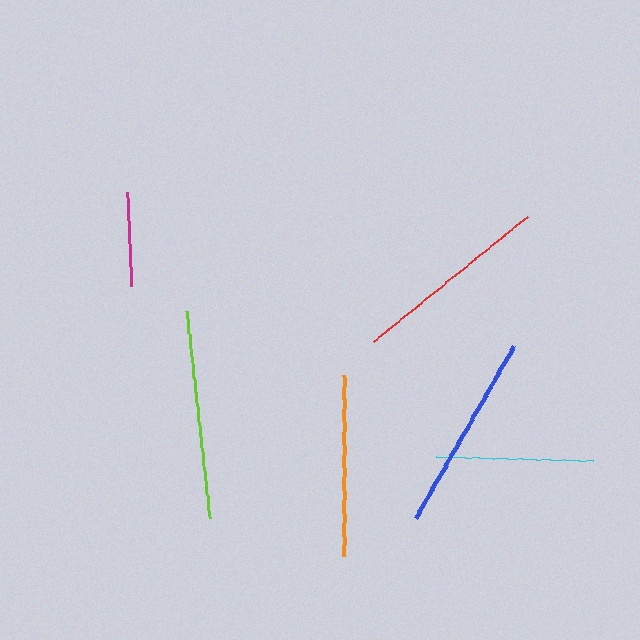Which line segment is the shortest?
The magenta line is the shortest at approximately 94 pixels.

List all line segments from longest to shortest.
From longest to shortest: lime, red, blue, orange, cyan, magenta.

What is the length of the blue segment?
The blue segment is approximately 198 pixels long.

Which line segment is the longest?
The lime line is the longest at approximately 208 pixels.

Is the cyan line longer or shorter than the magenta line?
The cyan line is longer than the magenta line.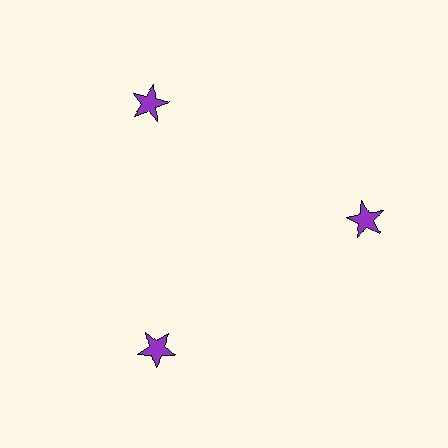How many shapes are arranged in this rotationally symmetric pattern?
There are 3 shapes, arranged in 3 groups of 1.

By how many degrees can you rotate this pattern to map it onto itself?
The pattern maps onto itself every 120 degrees of rotation.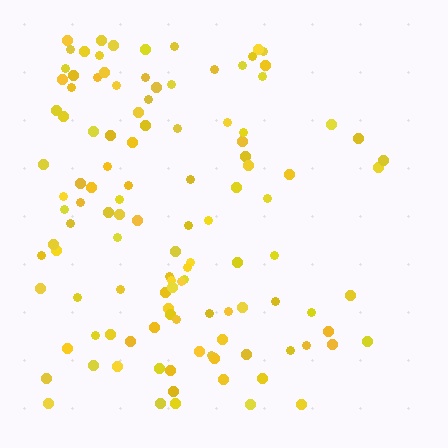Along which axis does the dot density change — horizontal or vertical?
Horizontal.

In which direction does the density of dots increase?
From right to left, with the left side densest.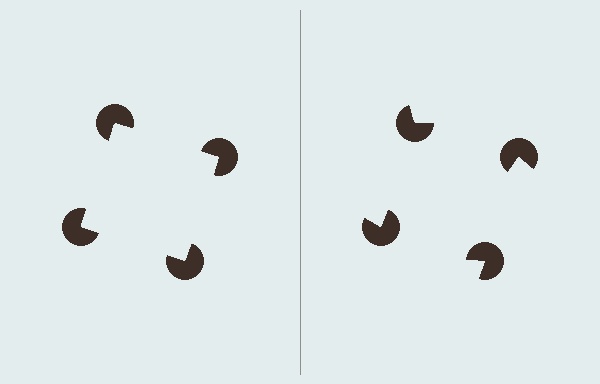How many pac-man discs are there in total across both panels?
8 — 4 on each side.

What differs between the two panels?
The pac-man discs are positioned identically on both sides; only the wedge orientations differ. On the left they align to a square; on the right they are misaligned.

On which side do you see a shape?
An illusory square appears on the left side. On the right side the wedge cuts are rotated, so no coherent shape forms.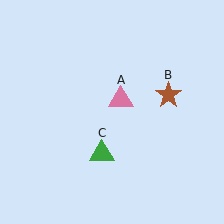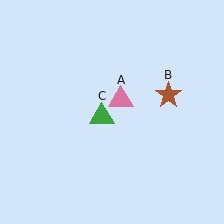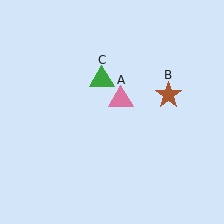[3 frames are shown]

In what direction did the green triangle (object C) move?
The green triangle (object C) moved up.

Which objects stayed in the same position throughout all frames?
Pink triangle (object A) and brown star (object B) remained stationary.